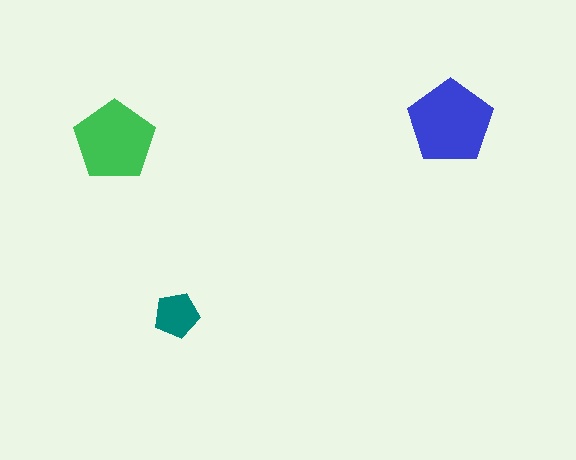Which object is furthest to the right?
The blue pentagon is rightmost.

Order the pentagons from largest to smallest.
the blue one, the green one, the teal one.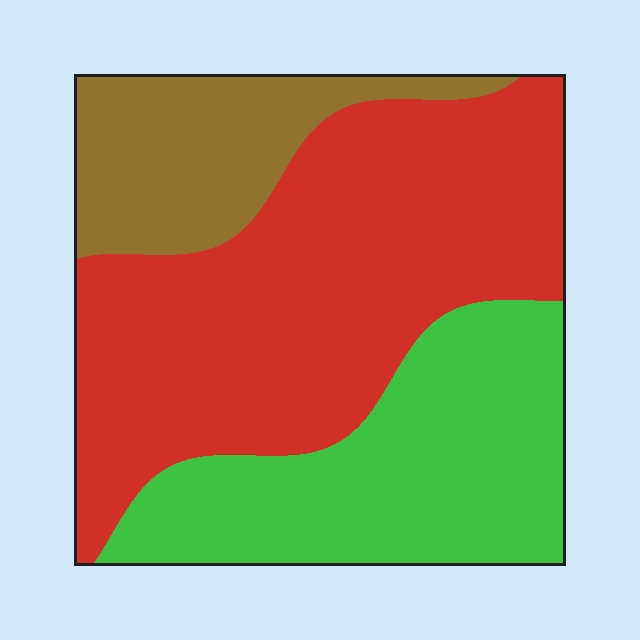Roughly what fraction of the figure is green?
Green covers 31% of the figure.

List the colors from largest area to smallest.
From largest to smallest: red, green, brown.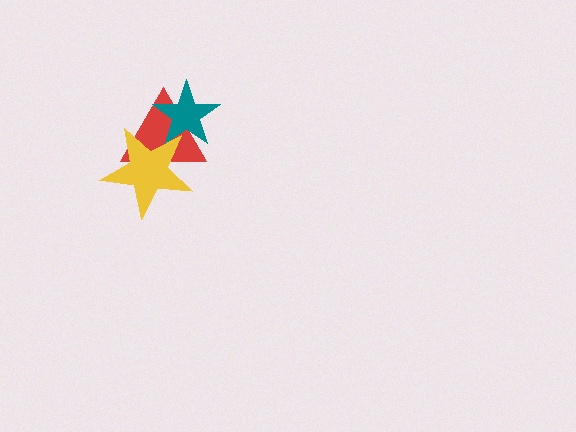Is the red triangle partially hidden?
Yes, it is partially covered by another shape.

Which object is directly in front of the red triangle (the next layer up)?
The teal star is directly in front of the red triangle.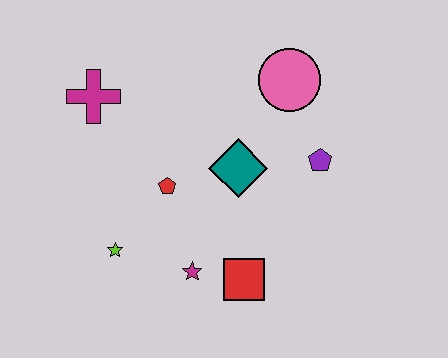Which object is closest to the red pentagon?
The teal diamond is closest to the red pentagon.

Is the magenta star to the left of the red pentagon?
No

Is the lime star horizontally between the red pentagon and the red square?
No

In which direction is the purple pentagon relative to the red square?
The purple pentagon is above the red square.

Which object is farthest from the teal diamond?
The magenta cross is farthest from the teal diamond.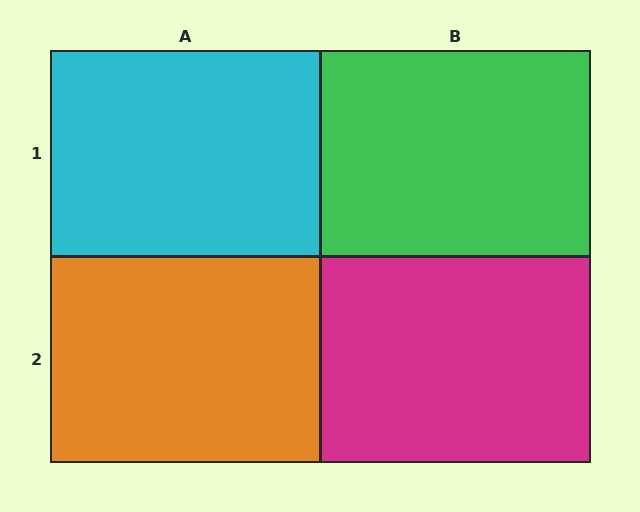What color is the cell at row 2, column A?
Orange.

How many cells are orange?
1 cell is orange.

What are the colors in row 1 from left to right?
Cyan, green.